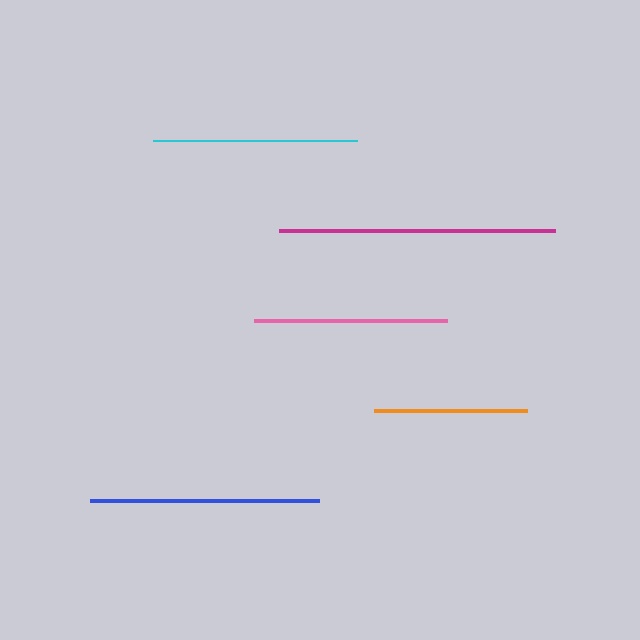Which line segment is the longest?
The magenta line is the longest at approximately 276 pixels.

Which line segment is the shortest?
The orange line is the shortest at approximately 153 pixels.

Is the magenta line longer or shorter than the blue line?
The magenta line is longer than the blue line.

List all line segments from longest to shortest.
From longest to shortest: magenta, blue, cyan, pink, orange.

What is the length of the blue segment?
The blue segment is approximately 229 pixels long.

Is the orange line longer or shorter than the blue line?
The blue line is longer than the orange line.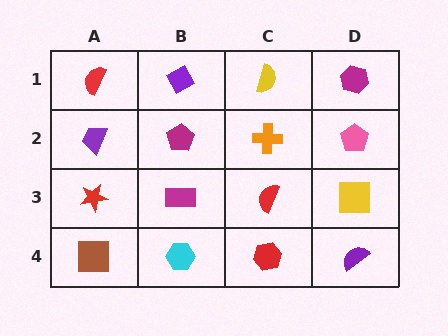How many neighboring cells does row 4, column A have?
2.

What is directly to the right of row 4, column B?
A red hexagon.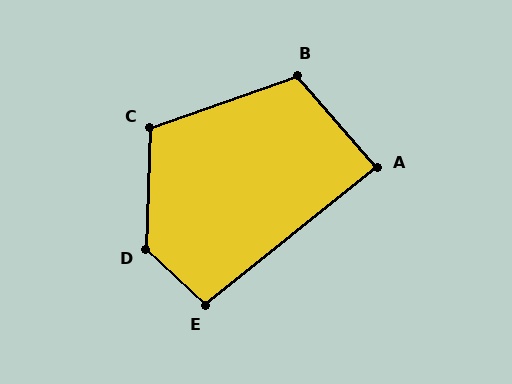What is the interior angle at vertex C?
Approximately 111 degrees (obtuse).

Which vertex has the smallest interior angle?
A, at approximately 88 degrees.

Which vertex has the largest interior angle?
D, at approximately 132 degrees.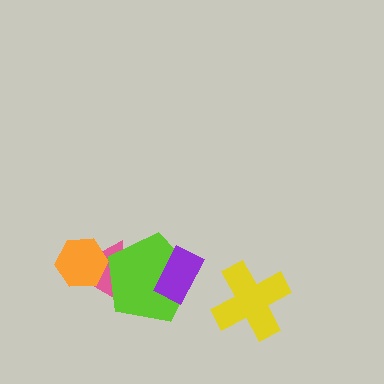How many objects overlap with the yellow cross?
0 objects overlap with the yellow cross.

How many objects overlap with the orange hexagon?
1 object overlaps with the orange hexagon.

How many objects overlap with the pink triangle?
2 objects overlap with the pink triangle.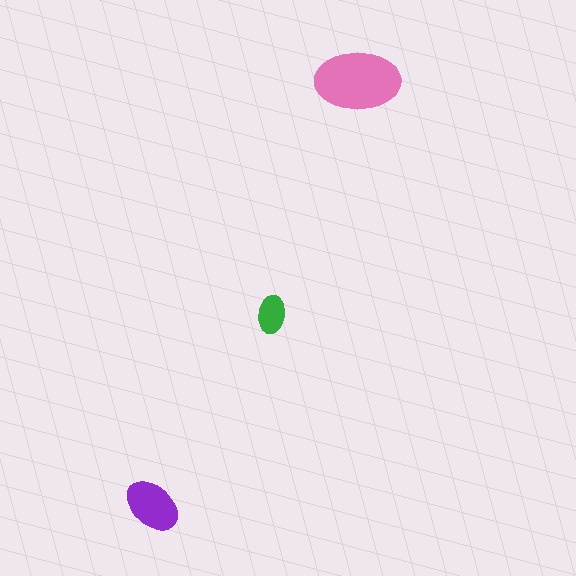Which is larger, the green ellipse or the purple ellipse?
The purple one.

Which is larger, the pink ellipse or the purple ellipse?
The pink one.